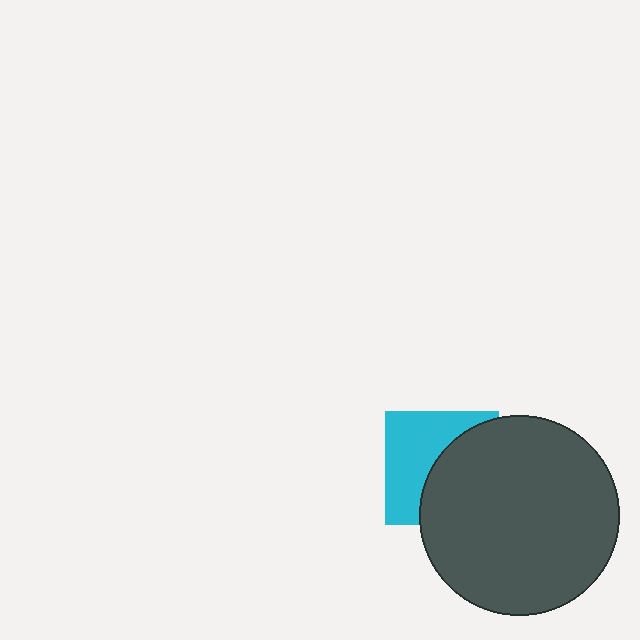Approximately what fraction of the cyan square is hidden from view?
Roughly 52% of the cyan square is hidden behind the dark gray circle.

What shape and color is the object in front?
The object in front is a dark gray circle.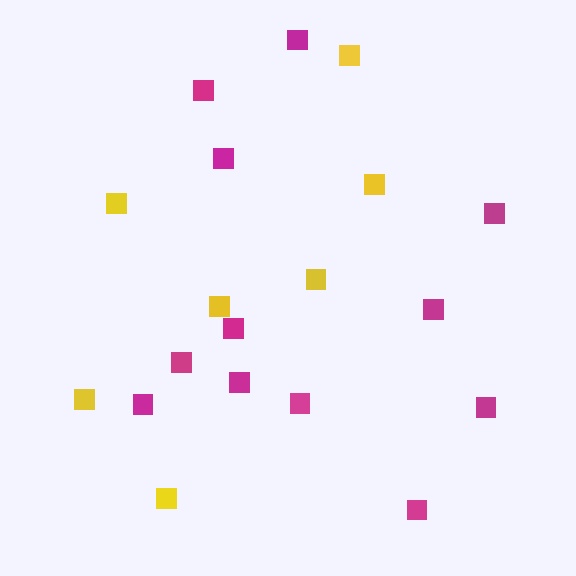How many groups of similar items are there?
There are 2 groups: one group of magenta squares (12) and one group of yellow squares (7).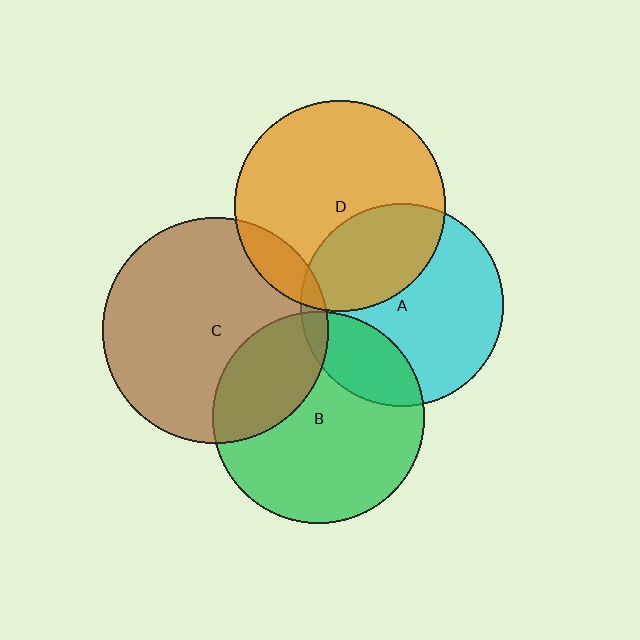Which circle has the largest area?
Circle C (brown).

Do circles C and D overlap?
Yes.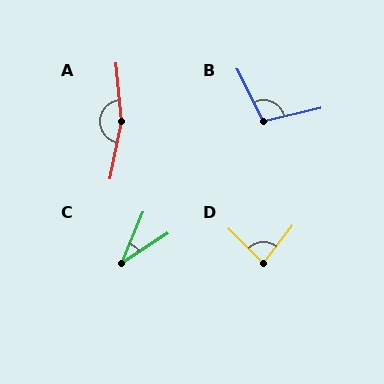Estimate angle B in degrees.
Approximately 103 degrees.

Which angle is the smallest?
C, at approximately 34 degrees.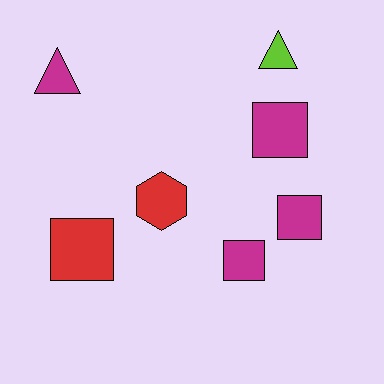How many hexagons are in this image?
There is 1 hexagon.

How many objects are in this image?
There are 7 objects.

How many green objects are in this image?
There are no green objects.